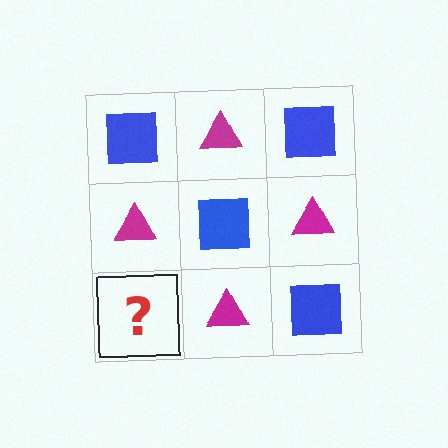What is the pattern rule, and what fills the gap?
The rule is that it alternates blue square and magenta triangle in a checkerboard pattern. The gap should be filled with a blue square.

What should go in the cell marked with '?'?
The missing cell should contain a blue square.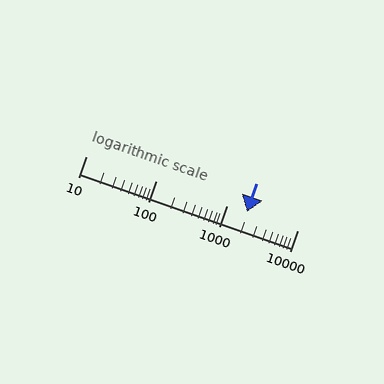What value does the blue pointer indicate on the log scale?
The pointer indicates approximately 1900.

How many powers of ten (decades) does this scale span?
The scale spans 3 decades, from 10 to 10000.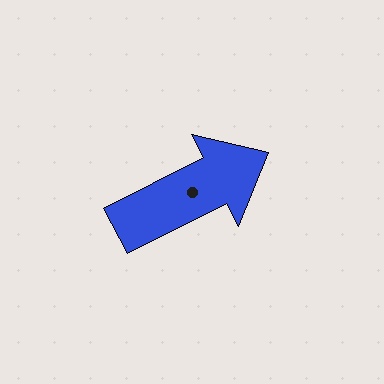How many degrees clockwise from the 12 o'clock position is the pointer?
Approximately 63 degrees.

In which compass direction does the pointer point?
Northeast.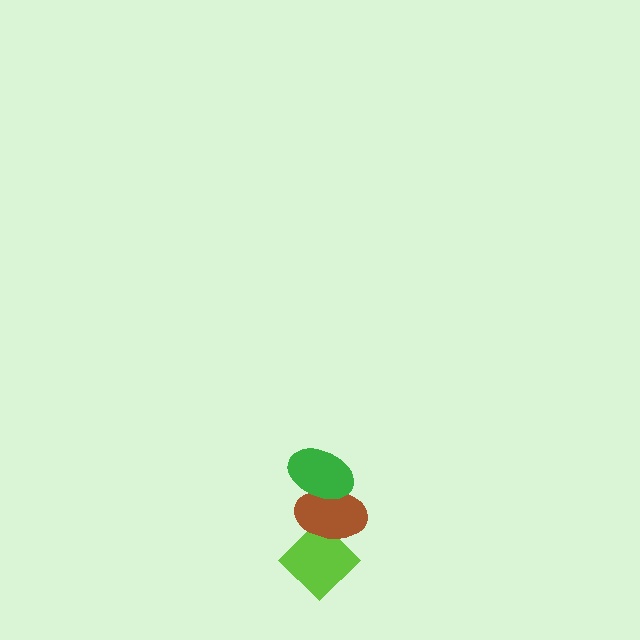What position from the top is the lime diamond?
The lime diamond is 3rd from the top.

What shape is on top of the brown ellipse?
The green ellipse is on top of the brown ellipse.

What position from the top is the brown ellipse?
The brown ellipse is 2nd from the top.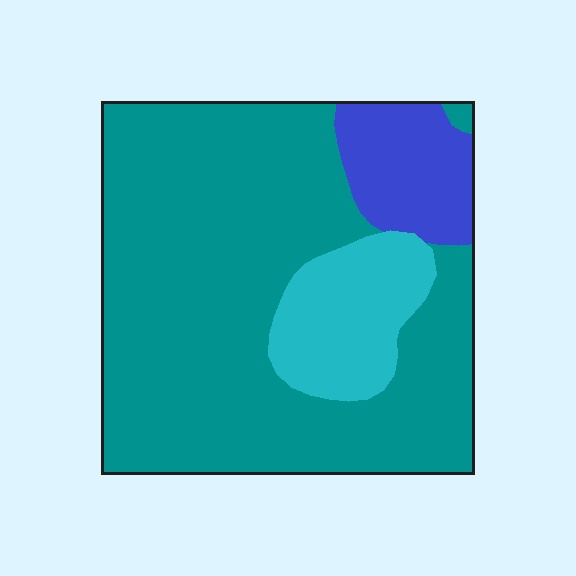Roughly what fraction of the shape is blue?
Blue takes up less than a sixth of the shape.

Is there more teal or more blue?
Teal.